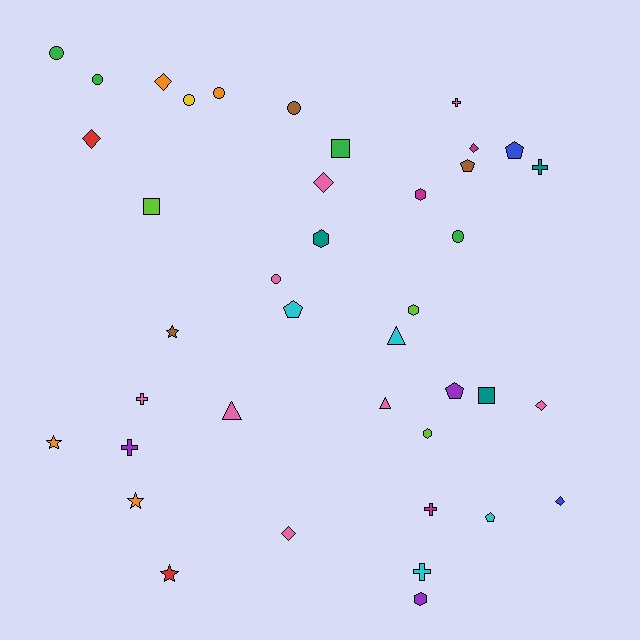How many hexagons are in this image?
There are 5 hexagons.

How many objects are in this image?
There are 40 objects.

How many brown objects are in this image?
There are 3 brown objects.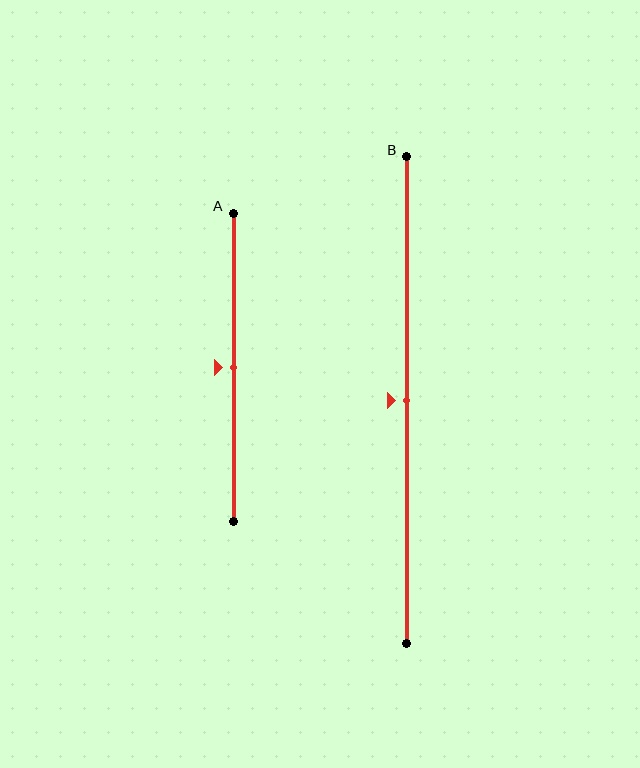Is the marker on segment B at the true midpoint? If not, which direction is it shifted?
Yes, the marker on segment B is at the true midpoint.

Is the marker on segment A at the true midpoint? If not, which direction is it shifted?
Yes, the marker on segment A is at the true midpoint.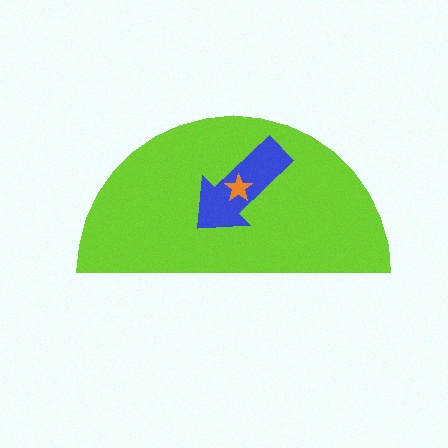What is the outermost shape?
The lime semicircle.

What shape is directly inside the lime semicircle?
The blue arrow.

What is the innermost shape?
The orange star.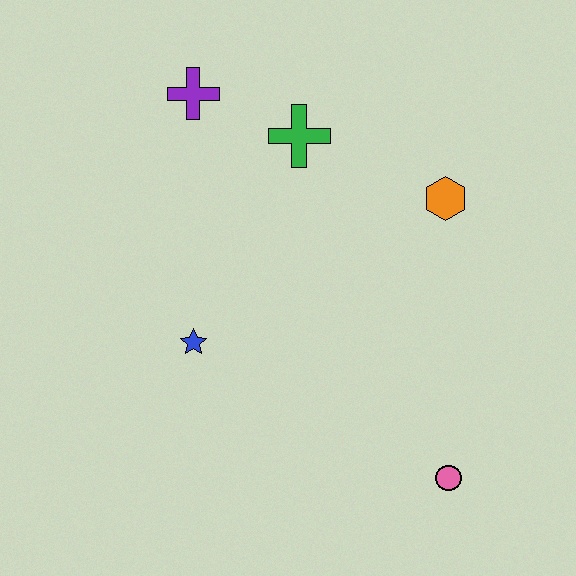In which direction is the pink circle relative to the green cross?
The pink circle is below the green cross.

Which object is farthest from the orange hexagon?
The blue star is farthest from the orange hexagon.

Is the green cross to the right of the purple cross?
Yes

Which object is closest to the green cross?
The purple cross is closest to the green cross.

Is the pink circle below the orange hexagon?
Yes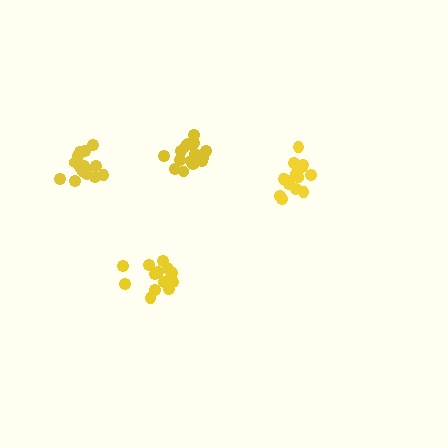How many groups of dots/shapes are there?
There are 4 groups.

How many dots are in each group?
Group 1: 16 dots, Group 2: 15 dots, Group 3: 16 dots, Group 4: 16 dots (63 total).